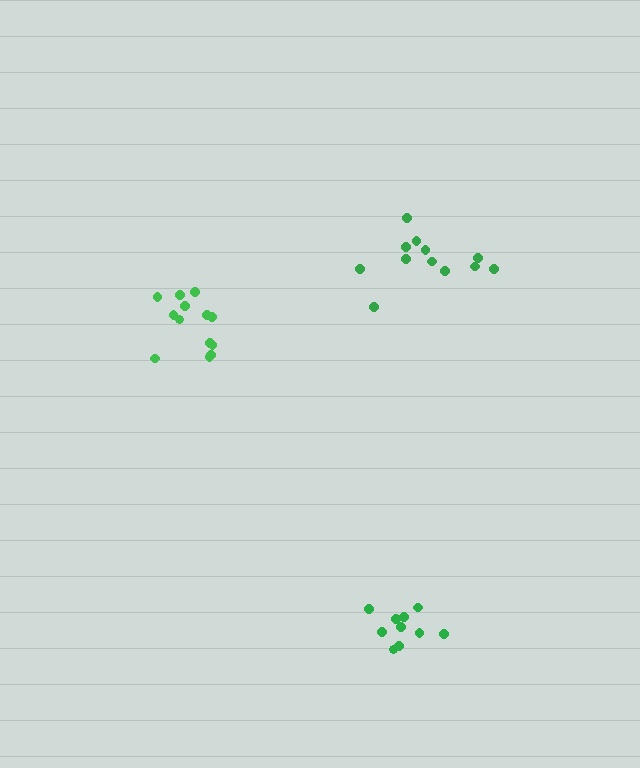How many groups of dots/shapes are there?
There are 3 groups.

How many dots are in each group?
Group 1: 10 dots, Group 2: 13 dots, Group 3: 12 dots (35 total).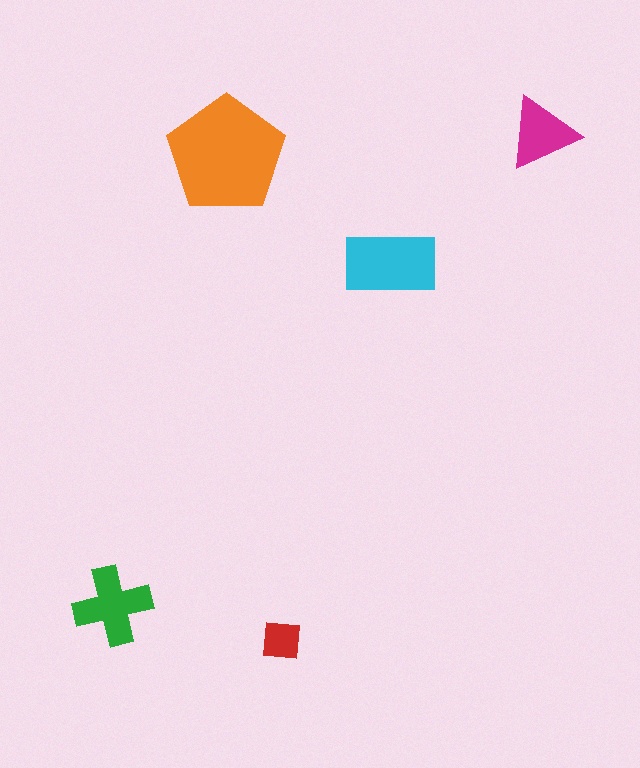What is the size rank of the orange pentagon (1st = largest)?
1st.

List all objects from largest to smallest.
The orange pentagon, the cyan rectangle, the green cross, the magenta triangle, the red square.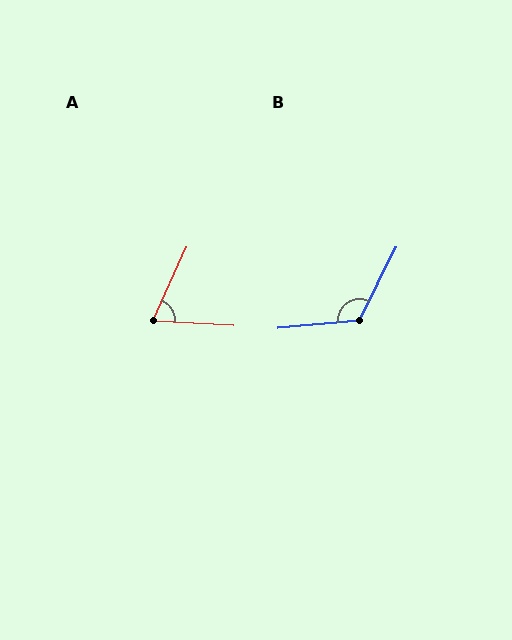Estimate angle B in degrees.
Approximately 122 degrees.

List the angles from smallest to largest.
A (69°), B (122°).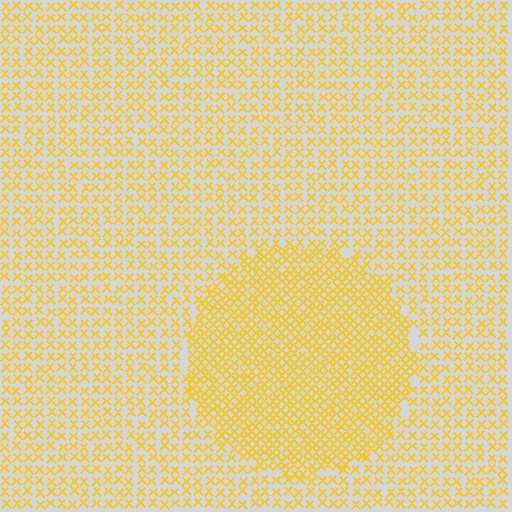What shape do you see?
I see a circle.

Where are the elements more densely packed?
The elements are more densely packed inside the circle boundary.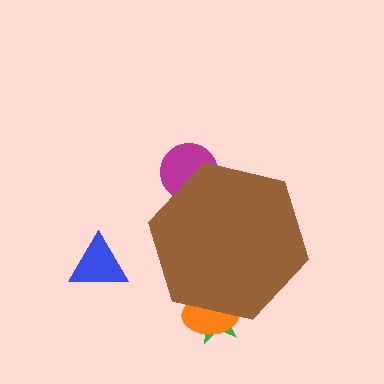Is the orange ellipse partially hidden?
Yes, the orange ellipse is partially hidden behind the brown hexagon.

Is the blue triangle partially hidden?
No, the blue triangle is fully visible.